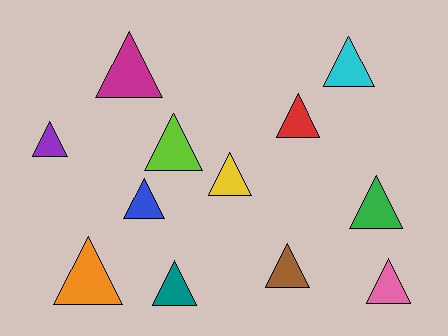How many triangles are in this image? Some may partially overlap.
There are 12 triangles.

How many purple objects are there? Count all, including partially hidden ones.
There is 1 purple object.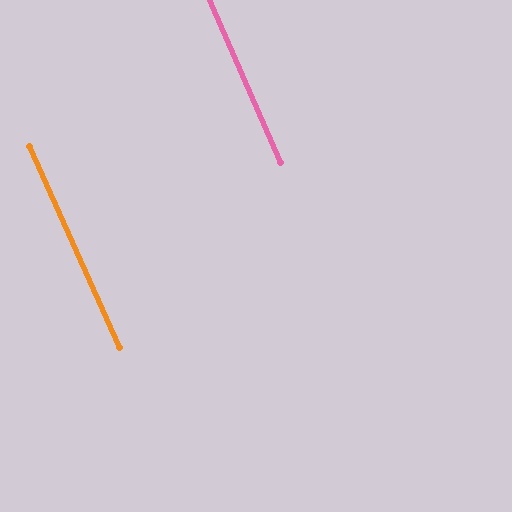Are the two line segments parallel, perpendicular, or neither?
Parallel — their directions differ by only 0.5°.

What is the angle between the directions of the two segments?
Approximately 0 degrees.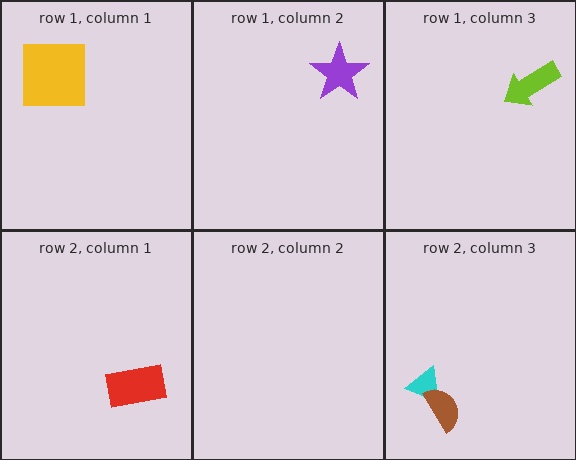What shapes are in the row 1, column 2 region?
The purple star.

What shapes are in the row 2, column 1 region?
The red rectangle.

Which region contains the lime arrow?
The row 1, column 3 region.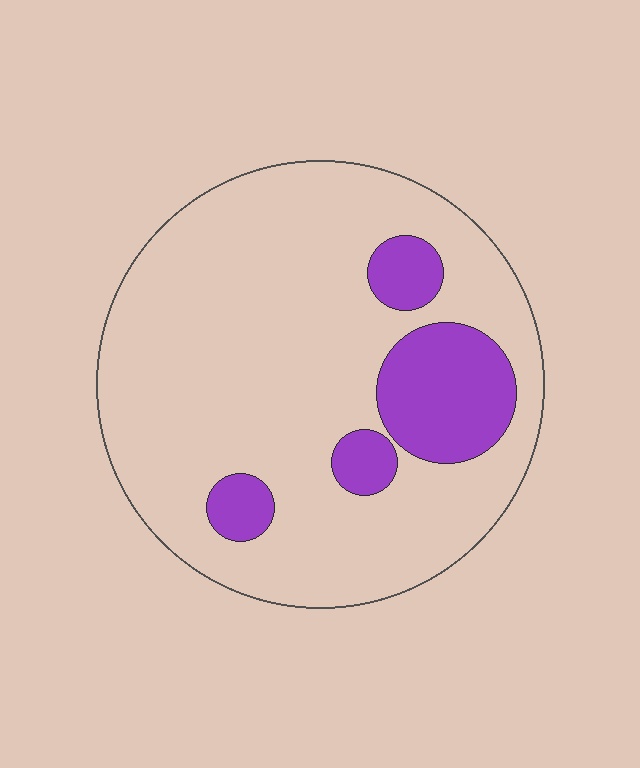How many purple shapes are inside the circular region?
4.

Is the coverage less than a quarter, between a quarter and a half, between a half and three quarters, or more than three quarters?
Less than a quarter.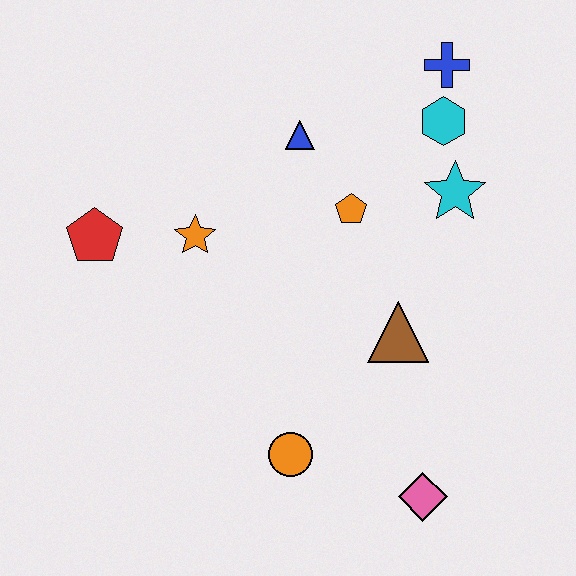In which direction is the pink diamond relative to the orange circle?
The pink diamond is to the right of the orange circle.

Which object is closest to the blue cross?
The cyan hexagon is closest to the blue cross.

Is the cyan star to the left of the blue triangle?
No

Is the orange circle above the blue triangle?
No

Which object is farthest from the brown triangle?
The red pentagon is farthest from the brown triangle.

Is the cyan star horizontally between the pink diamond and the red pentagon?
No